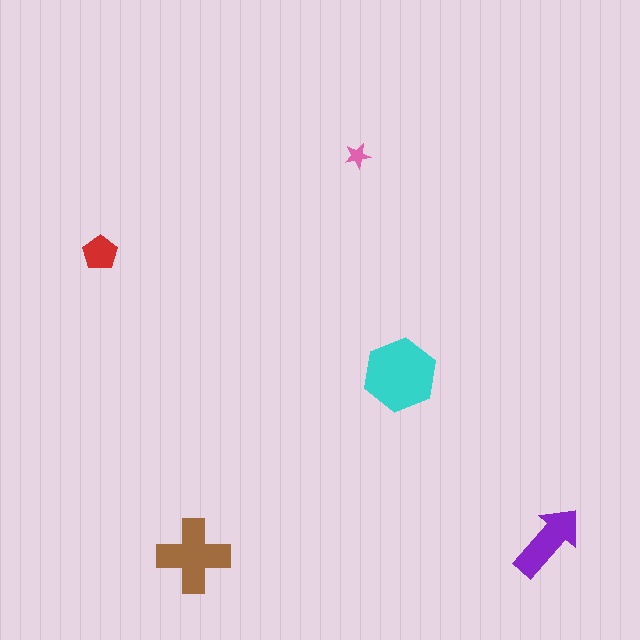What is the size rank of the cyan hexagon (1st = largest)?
1st.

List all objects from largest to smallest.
The cyan hexagon, the brown cross, the purple arrow, the red pentagon, the pink star.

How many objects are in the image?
There are 5 objects in the image.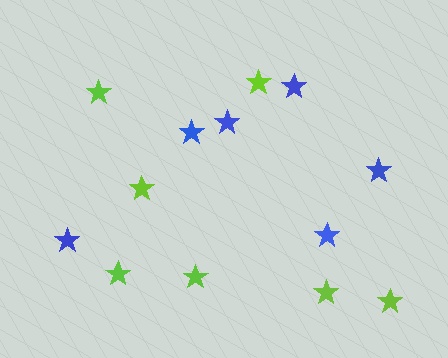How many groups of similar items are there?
There are 2 groups: one group of lime stars (7) and one group of blue stars (6).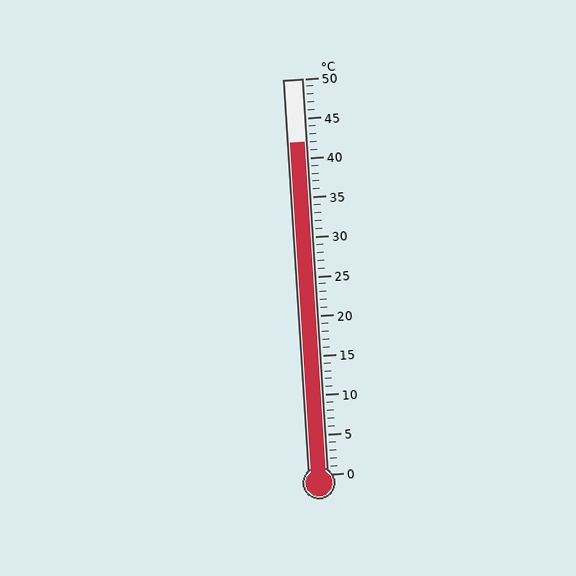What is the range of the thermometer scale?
The thermometer scale ranges from 0°C to 50°C.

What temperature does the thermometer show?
The thermometer shows approximately 42°C.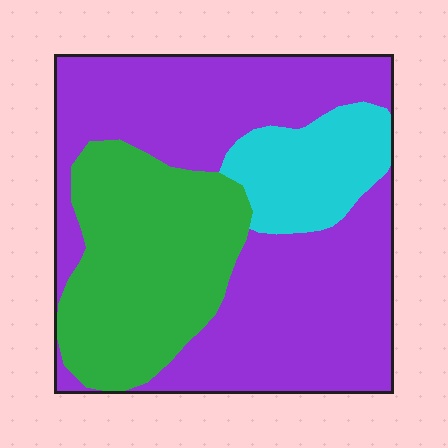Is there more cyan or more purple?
Purple.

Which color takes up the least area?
Cyan, at roughly 15%.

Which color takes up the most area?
Purple, at roughly 55%.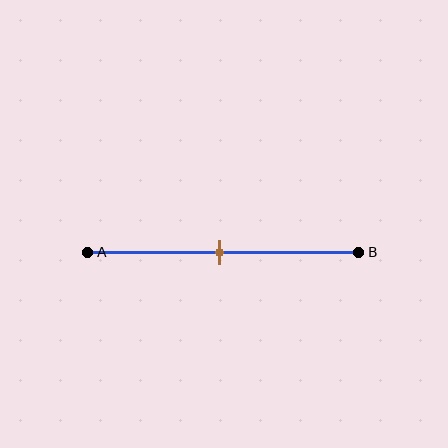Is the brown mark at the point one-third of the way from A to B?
No, the mark is at about 50% from A, not at the 33% one-third point.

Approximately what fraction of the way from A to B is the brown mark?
The brown mark is approximately 50% of the way from A to B.